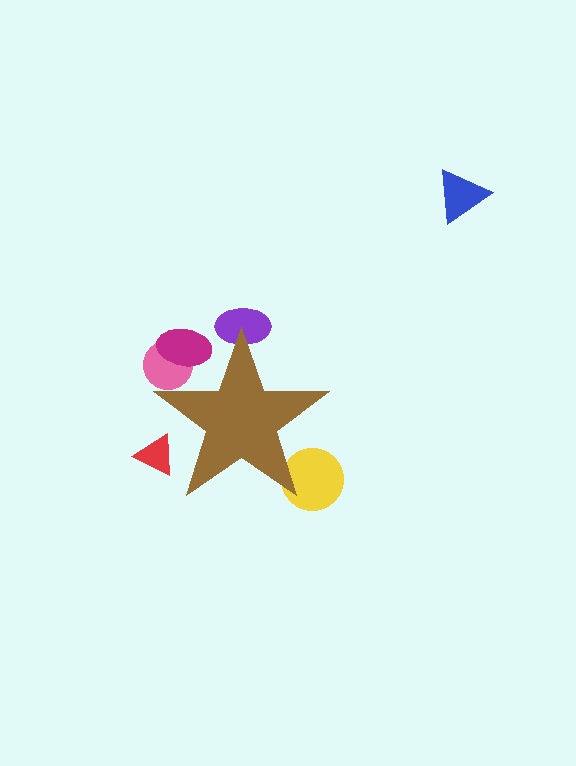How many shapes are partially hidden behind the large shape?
5 shapes are partially hidden.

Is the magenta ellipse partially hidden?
Yes, the magenta ellipse is partially hidden behind the brown star.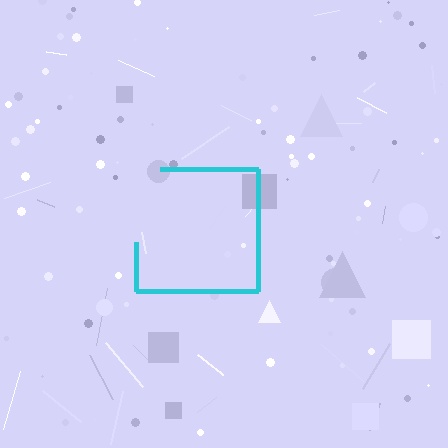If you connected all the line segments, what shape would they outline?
They would outline a square.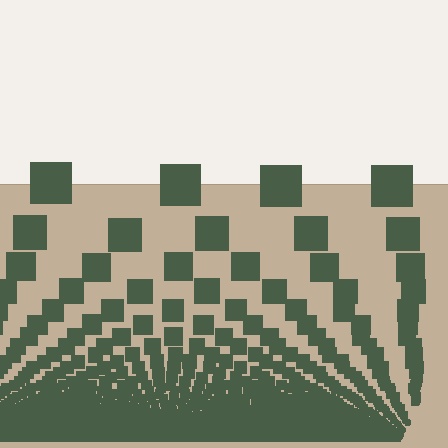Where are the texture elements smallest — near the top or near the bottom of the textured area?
Near the bottom.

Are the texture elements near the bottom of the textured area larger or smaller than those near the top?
Smaller. The gradient is inverted — elements near the bottom are smaller and denser.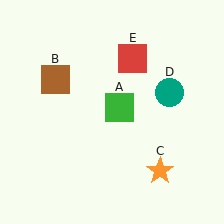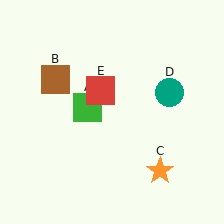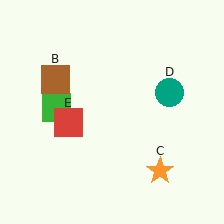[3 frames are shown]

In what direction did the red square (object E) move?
The red square (object E) moved down and to the left.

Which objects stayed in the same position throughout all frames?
Brown square (object B) and orange star (object C) and teal circle (object D) remained stationary.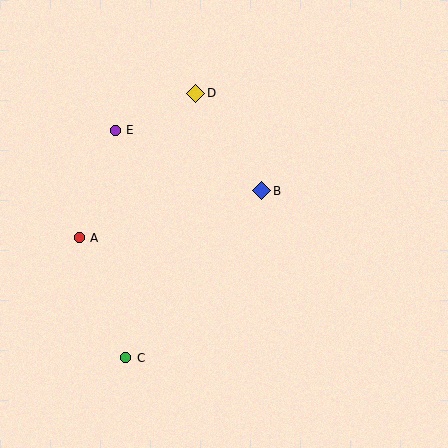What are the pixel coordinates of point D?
Point D is at (196, 93).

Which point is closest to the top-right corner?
Point B is closest to the top-right corner.